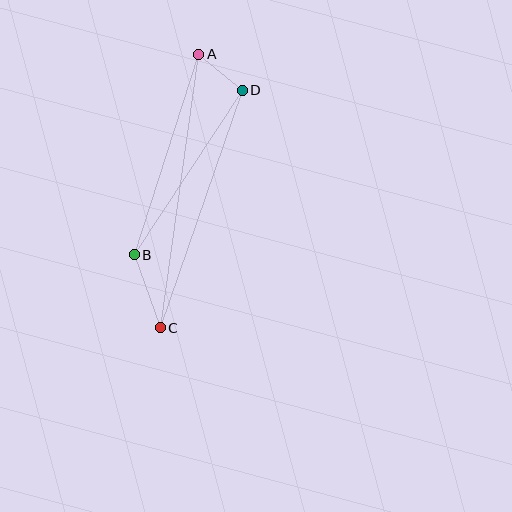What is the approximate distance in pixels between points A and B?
The distance between A and B is approximately 210 pixels.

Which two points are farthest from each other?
Points A and C are farthest from each other.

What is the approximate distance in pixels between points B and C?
The distance between B and C is approximately 77 pixels.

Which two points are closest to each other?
Points A and D are closest to each other.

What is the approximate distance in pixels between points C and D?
The distance between C and D is approximately 251 pixels.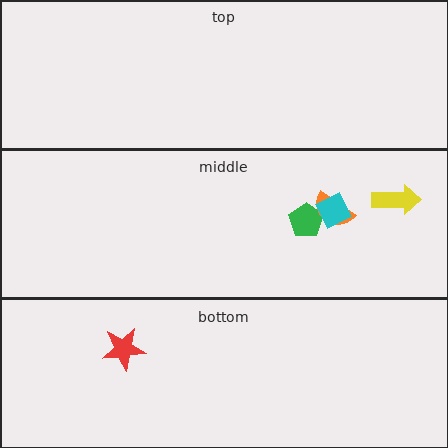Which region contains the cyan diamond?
The middle region.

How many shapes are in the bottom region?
1.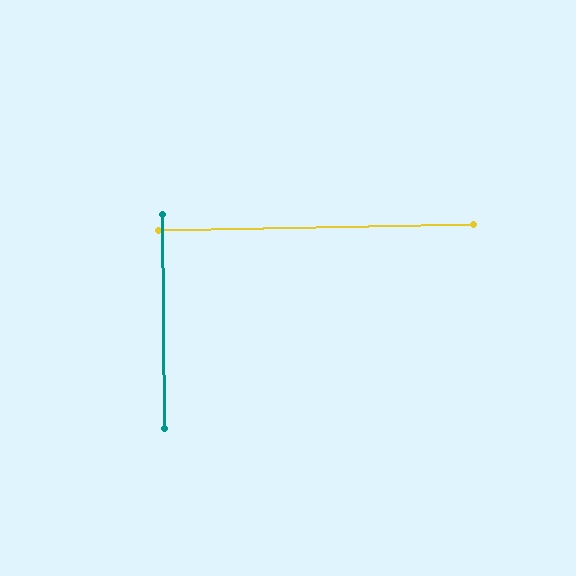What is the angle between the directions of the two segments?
Approximately 89 degrees.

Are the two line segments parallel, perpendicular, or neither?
Perpendicular — they meet at approximately 89°.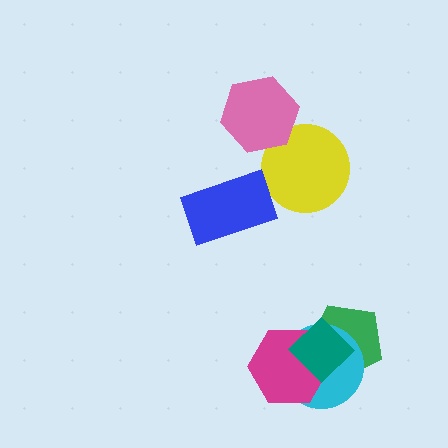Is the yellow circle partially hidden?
Yes, it is partially covered by another shape.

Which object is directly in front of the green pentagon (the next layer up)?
The cyan circle is directly in front of the green pentagon.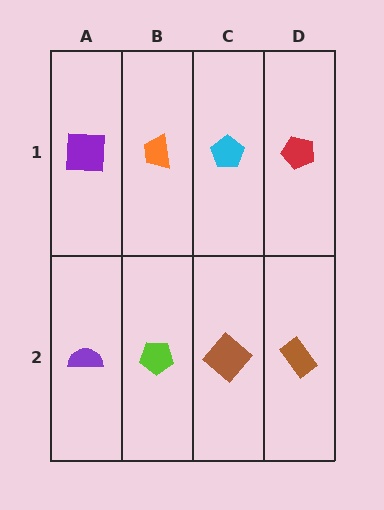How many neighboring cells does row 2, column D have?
2.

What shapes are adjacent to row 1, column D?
A brown rectangle (row 2, column D), a cyan pentagon (row 1, column C).